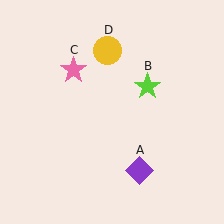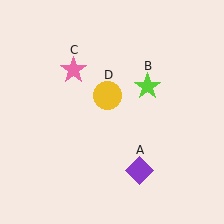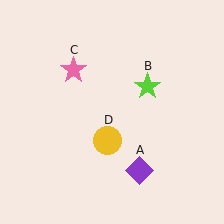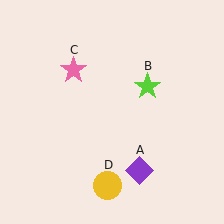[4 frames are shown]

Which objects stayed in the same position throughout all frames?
Purple diamond (object A) and lime star (object B) and pink star (object C) remained stationary.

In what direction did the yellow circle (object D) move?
The yellow circle (object D) moved down.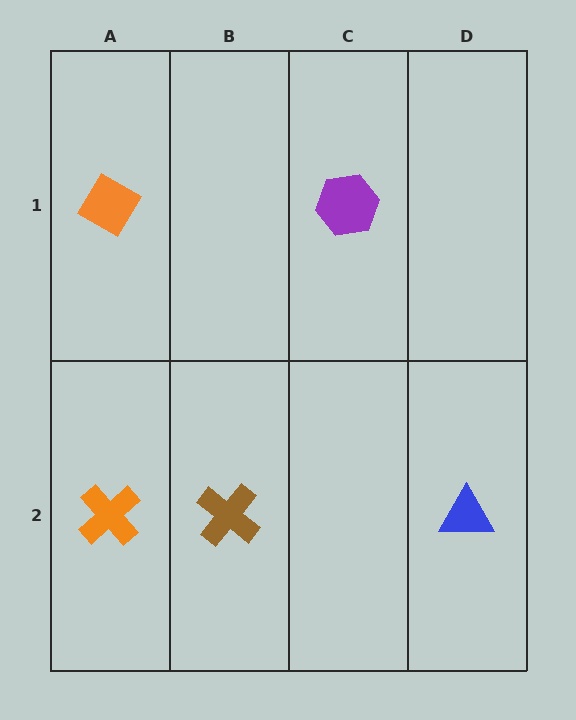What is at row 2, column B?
A brown cross.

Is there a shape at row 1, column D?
No, that cell is empty.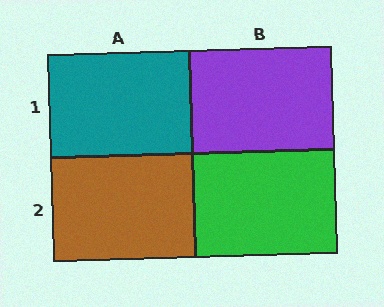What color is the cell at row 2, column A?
Brown.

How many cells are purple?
1 cell is purple.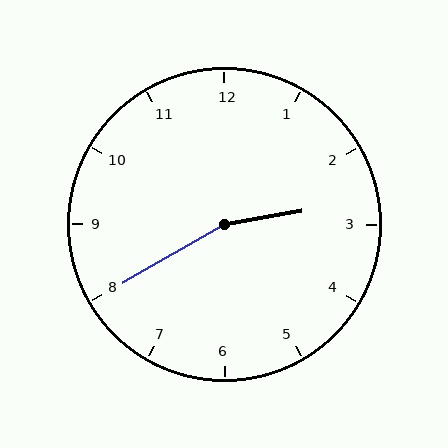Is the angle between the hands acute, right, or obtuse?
It is obtuse.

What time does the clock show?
2:40.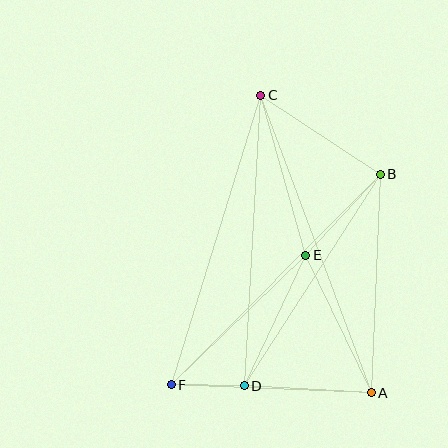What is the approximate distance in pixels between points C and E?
The distance between C and E is approximately 166 pixels.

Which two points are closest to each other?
Points D and F are closest to each other.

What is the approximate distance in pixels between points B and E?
The distance between B and E is approximately 110 pixels.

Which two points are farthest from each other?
Points A and C are farthest from each other.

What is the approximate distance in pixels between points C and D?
The distance between C and D is approximately 291 pixels.